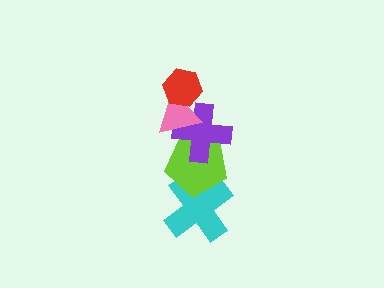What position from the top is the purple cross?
The purple cross is 3rd from the top.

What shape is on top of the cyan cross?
The lime pentagon is on top of the cyan cross.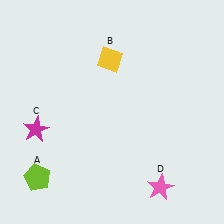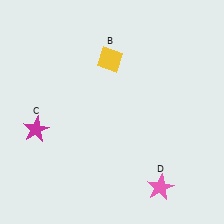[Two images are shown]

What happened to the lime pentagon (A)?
The lime pentagon (A) was removed in Image 2. It was in the bottom-left area of Image 1.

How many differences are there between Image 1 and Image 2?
There is 1 difference between the two images.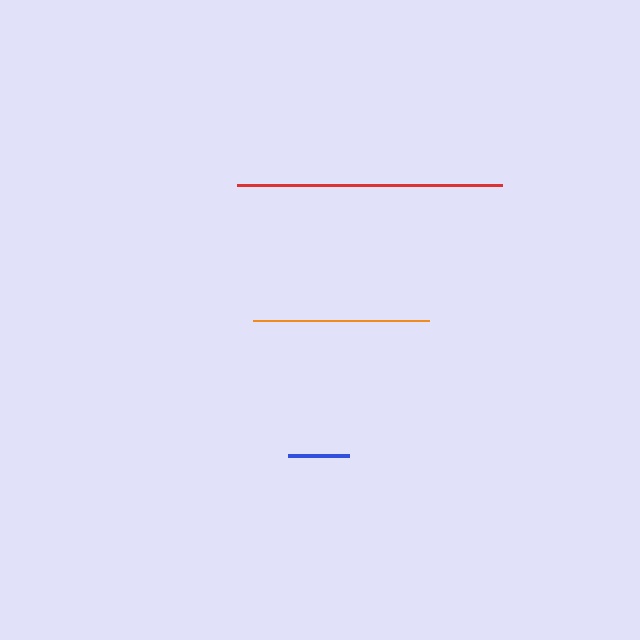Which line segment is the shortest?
The blue line is the shortest at approximately 61 pixels.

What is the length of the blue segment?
The blue segment is approximately 61 pixels long.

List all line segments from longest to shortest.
From longest to shortest: red, orange, blue.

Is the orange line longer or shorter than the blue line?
The orange line is longer than the blue line.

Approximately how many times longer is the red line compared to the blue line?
The red line is approximately 4.3 times the length of the blue line.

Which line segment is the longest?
The red line is the longest at approximately 265 pixels.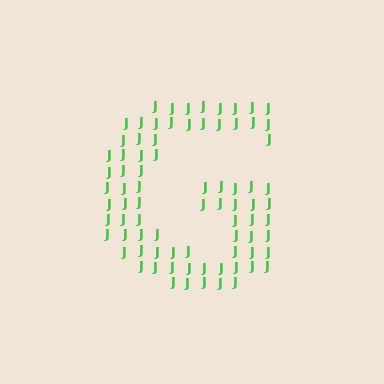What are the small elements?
The small elements are letter J's.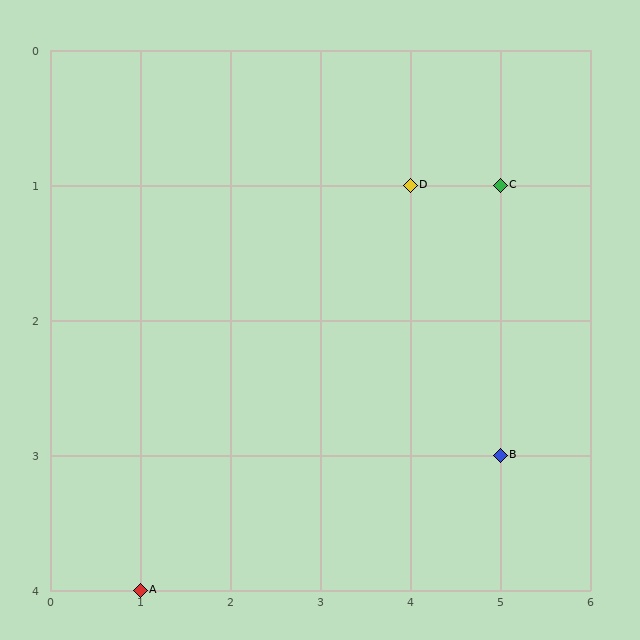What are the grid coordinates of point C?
Point C is at grid coordinates (5, 1).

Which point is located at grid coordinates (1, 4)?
Point A is at (1, 4).